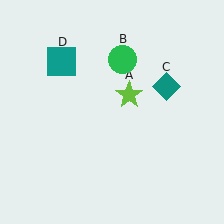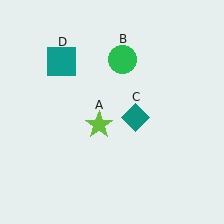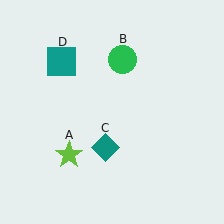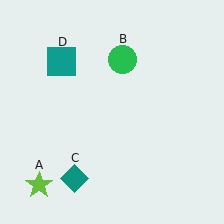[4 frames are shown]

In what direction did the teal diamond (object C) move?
The teal diamond (object C) moved down and to the left.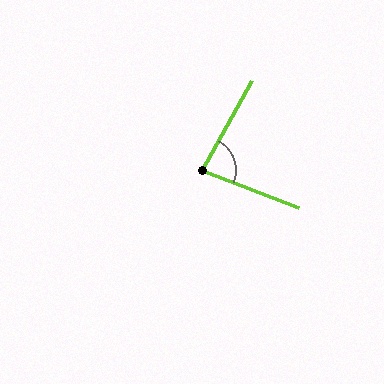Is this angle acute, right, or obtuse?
It is acute.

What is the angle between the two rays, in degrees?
Approximately 82 degrees.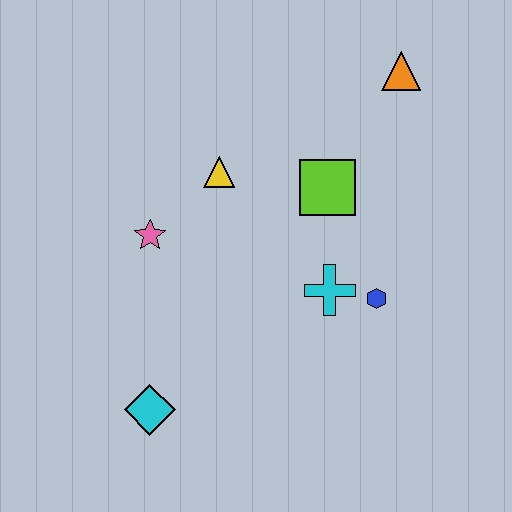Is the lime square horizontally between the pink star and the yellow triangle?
No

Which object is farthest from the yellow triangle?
The cyan diamond is farthest from the yellow triangle.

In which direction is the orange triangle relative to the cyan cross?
The orange triangle is above the cyan cross.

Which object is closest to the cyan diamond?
The pink star is closest to the cyan diamond.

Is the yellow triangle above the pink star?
Yes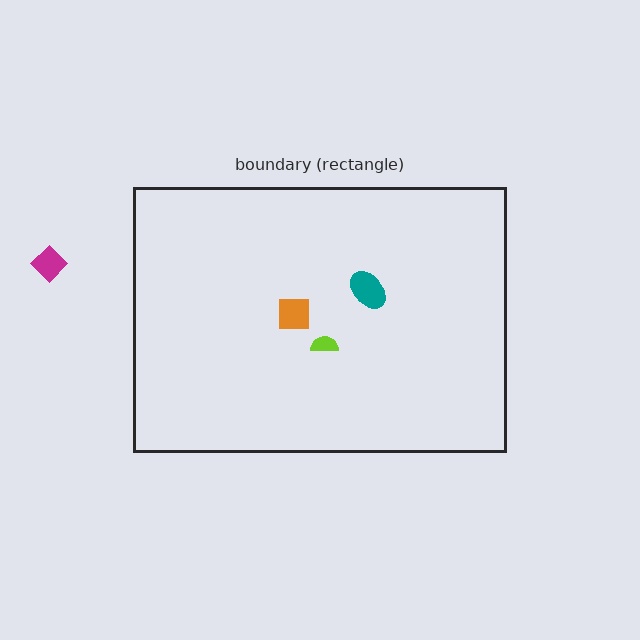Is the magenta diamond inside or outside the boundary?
Outside.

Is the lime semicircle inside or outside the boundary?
Inside.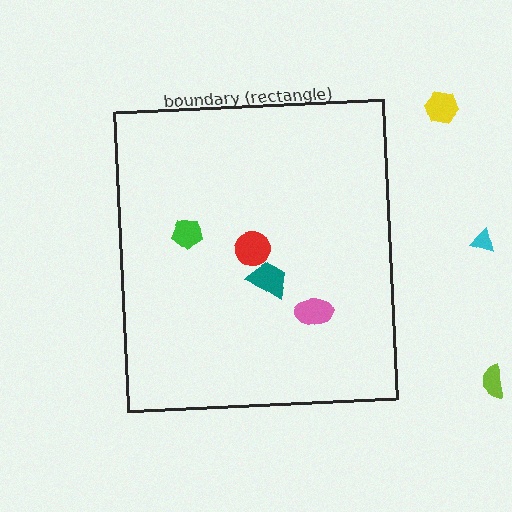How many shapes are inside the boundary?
4 inside, 3 outside.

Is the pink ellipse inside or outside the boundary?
Inside.